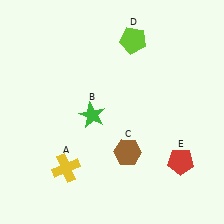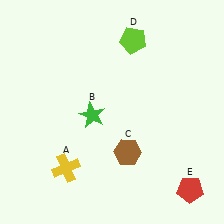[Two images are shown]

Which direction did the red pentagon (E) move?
The red pentagon (E) moved down.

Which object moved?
The red pentagon (E) moved down.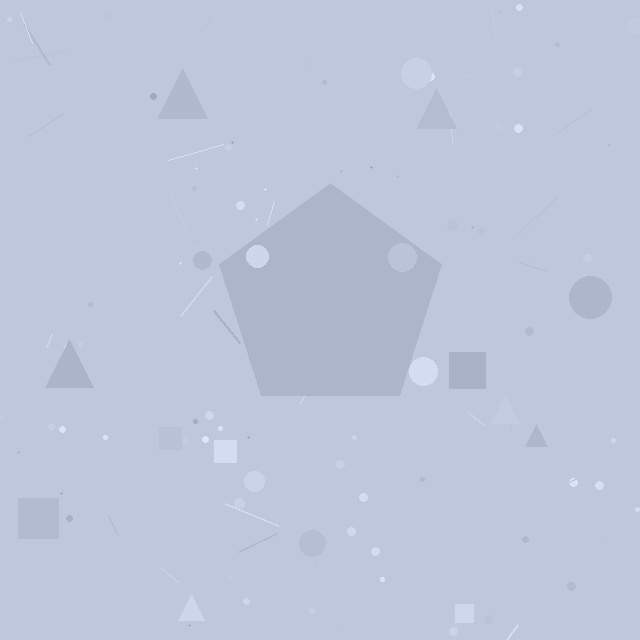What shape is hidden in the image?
A pentagon is hidden in the image.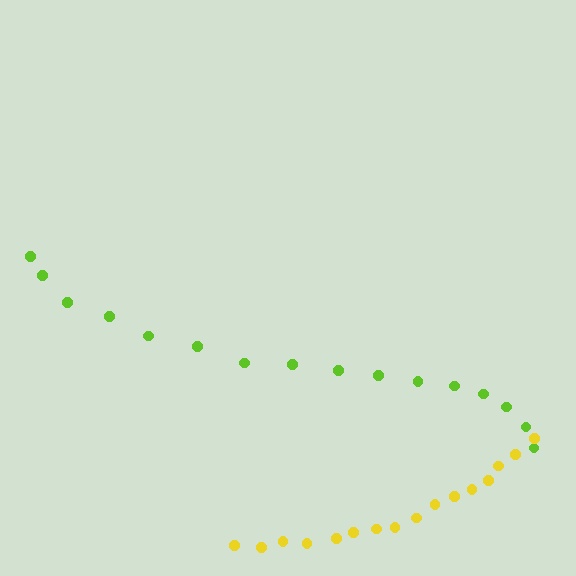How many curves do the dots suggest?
There are 2 distinct paths.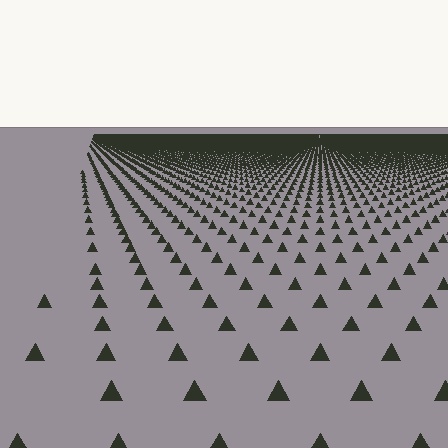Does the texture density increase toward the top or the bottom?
Density increases toward the top.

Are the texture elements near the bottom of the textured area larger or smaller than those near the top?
Larger. Near the bottom, elements are closer to the viewer and appear at a bigger on-screen size.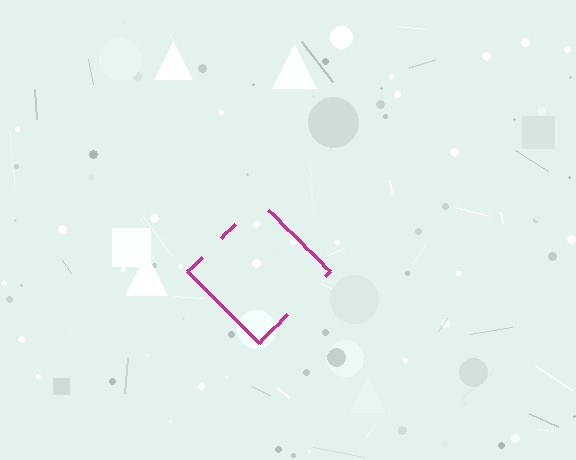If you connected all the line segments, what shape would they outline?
They would outline a diamond.